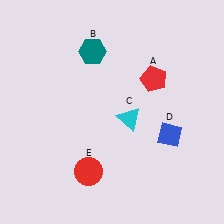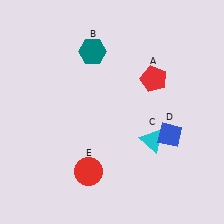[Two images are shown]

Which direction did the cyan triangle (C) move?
The cyan triangle (C) moved right.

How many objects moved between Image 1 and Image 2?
1 object moved between the two images.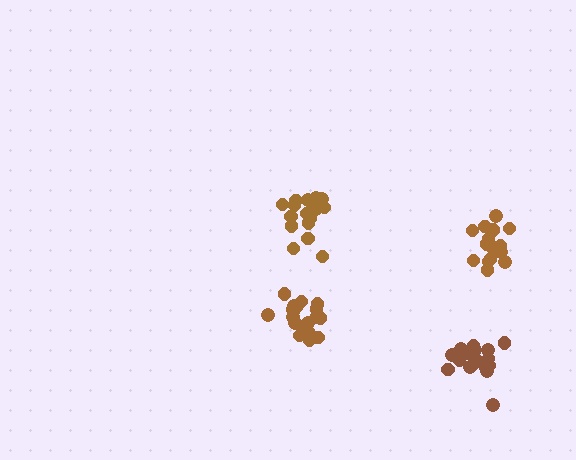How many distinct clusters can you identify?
There are 4 distinct clusters.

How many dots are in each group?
Group 1: 16 dots, Group 2: 20 dots, Group 3: 16 dots, Group 4: 19 dots (71 total).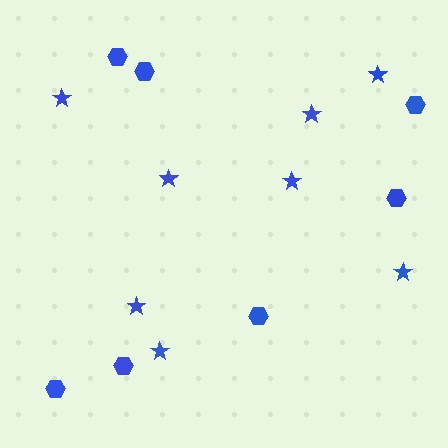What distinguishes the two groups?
There are 2 groups: one group of hexagons (7) and one group of stars (8).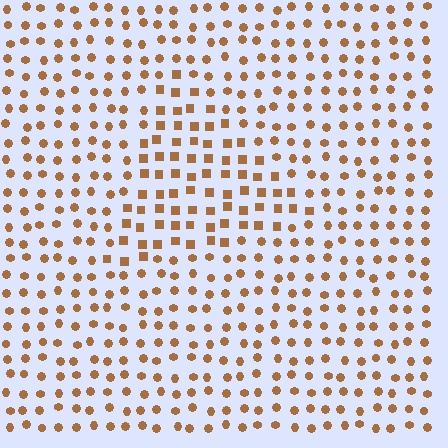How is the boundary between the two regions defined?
The boundary is defined by a change in element shape: squares inside vs. circles outside. All elements share the same color and spacing.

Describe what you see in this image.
The image is filled with small brown elements arranged in a uniform grid. A triangle-shaped region contains squares, while the surrounding area contains circles. The boundary is defined purely by the change in element shape.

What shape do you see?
I see a triangle.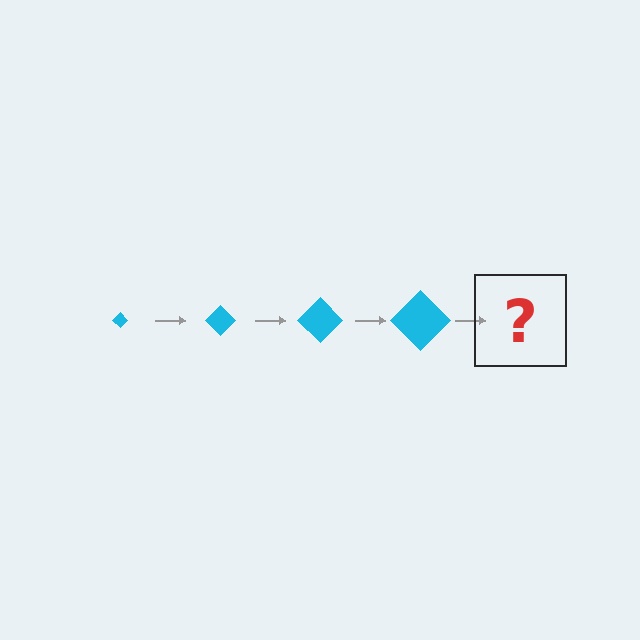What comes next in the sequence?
The next element should be a cyan diamond, larger than the previous one.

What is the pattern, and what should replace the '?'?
The pattern is that the diamond gets progressively larger each step. The '?' should be a cyan diamond, larger than the previous one.